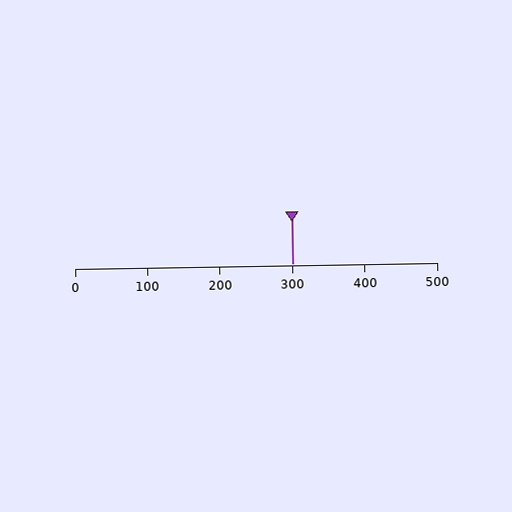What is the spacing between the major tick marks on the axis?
The major ticks are spaced 100 apart.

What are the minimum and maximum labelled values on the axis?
The axis runs from 0 to 500.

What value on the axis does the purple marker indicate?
The marker indicates approximately 300.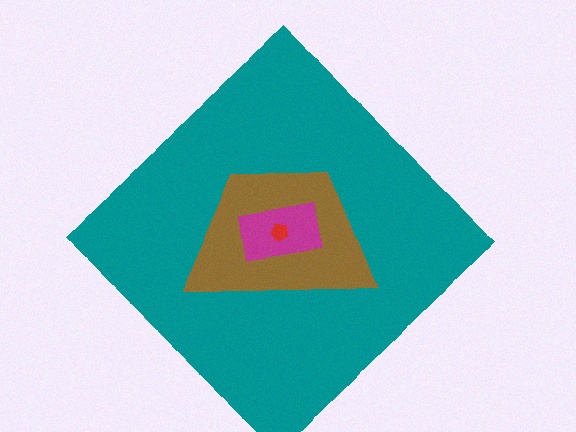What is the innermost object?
The red pentagon.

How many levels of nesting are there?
4.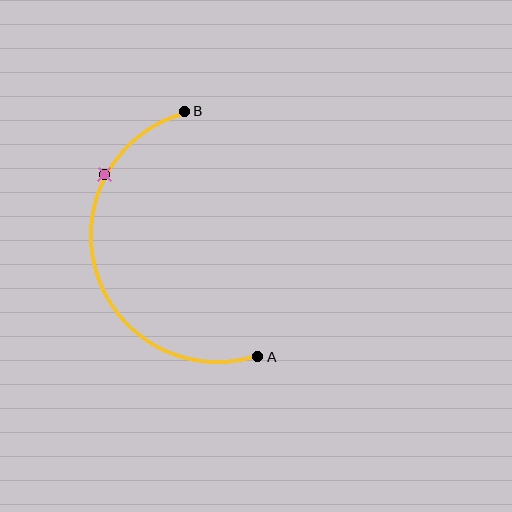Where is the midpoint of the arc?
The arc midpoint is the point on the curve farthest from the straight line joining A and B. It sits to the left of that line.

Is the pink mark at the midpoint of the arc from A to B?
No. The pink mark lies on the arc but is closer to endpoint B. The arc midpoint would be at the point on the curve equidistant along the arc from both A and B.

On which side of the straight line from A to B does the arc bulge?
The arc bulges to the left of the straight line connecting A and B.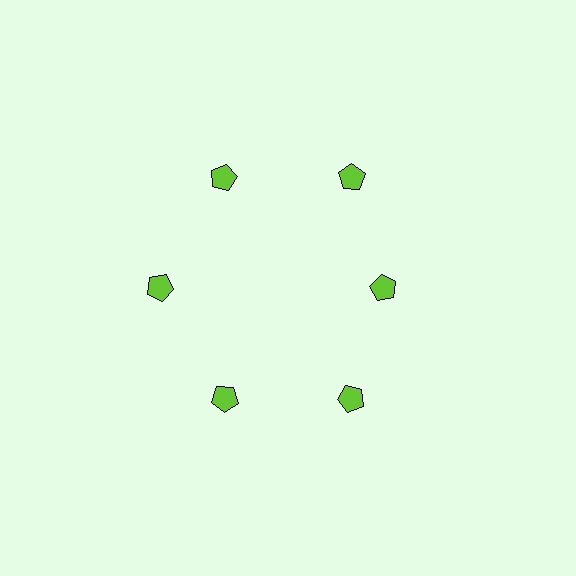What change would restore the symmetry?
The symmetry would be restored by moving it outward, back onto the ring so that all 6 pentagons sit at equal angles and equal distance from the center.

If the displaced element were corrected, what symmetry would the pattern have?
It would have 6-fold rotational symmetry — the pattern would map onto itself every 60 degrees.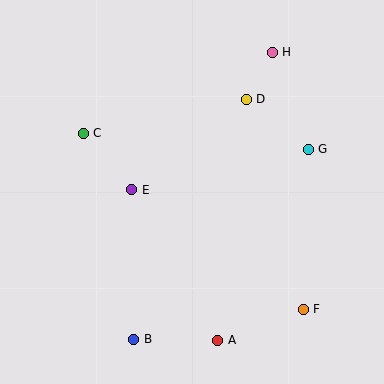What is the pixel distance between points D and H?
The distance between D and H is 54 pixels.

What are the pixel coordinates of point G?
Point G is at (308, 149).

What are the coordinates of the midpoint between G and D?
The midpoint between G and D is at (277, 124).